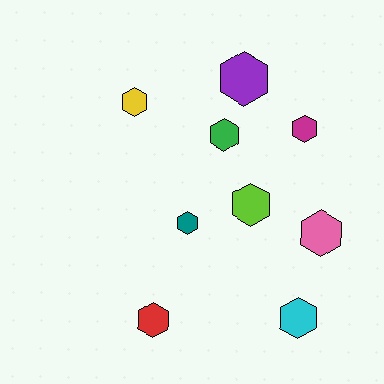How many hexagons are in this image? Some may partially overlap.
There are 9 hexagons.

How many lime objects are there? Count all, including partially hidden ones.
There is 1 lime object.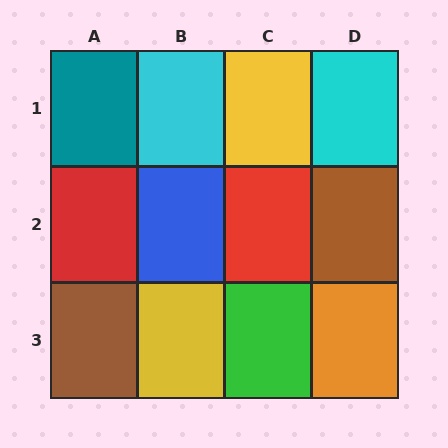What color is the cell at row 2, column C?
Red.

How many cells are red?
2 cells are red.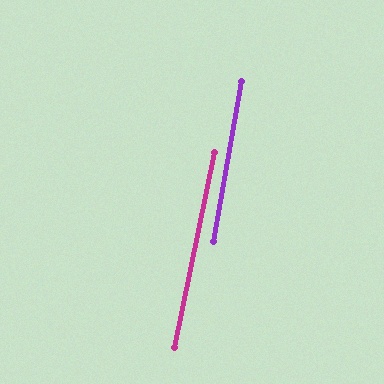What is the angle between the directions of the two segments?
Approximately 2 degrees.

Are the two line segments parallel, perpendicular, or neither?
Parallel — their directions differ by only 1.6°.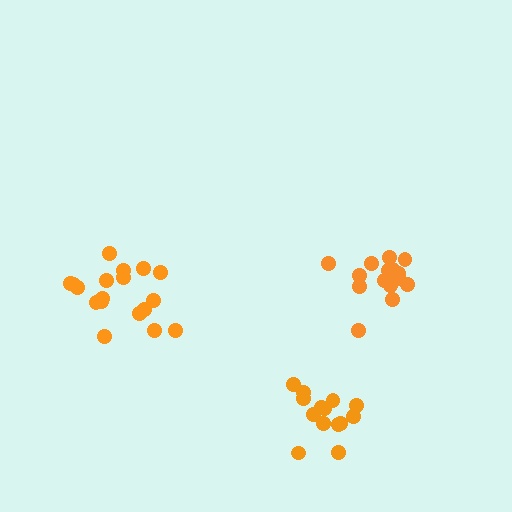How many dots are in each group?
Group 1: 16 dots, Group 2: 14 dots, Group 3: 18 dots (48 total).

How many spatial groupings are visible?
There are 3 spatial groupings.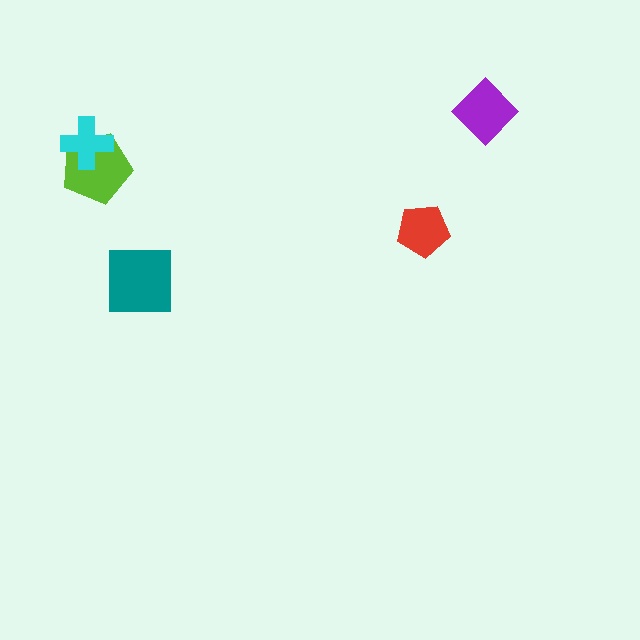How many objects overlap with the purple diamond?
0 objects overlap with the purple diamond.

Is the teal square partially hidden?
No, no other shape covers it.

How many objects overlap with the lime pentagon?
1 object overlaps with the lime pentagon.